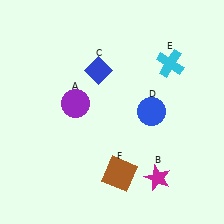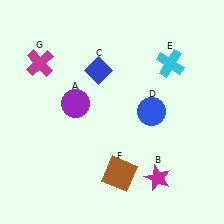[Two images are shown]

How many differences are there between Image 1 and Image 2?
There is 1 difference between the two images.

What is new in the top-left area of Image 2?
A magenta cross (G) was added in the top-left area of Image 2.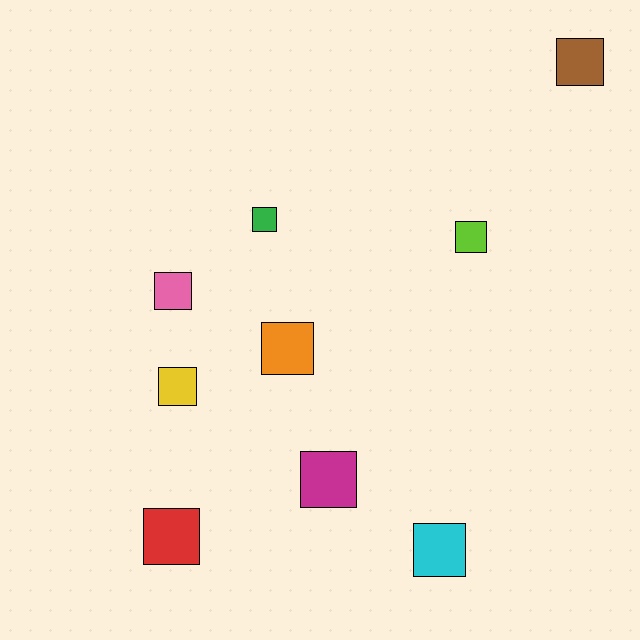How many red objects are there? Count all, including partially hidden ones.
There is 1 red object.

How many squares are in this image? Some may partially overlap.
There are 9 squares.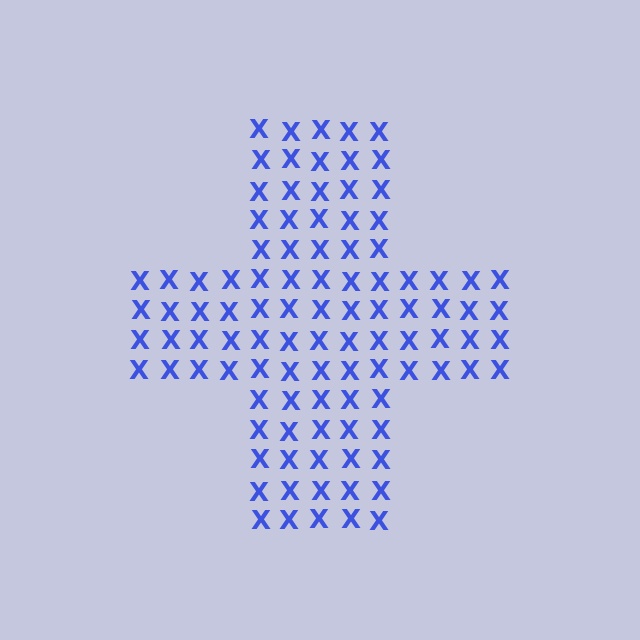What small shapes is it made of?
It is made of small letter X's.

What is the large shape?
The large shape is a cross.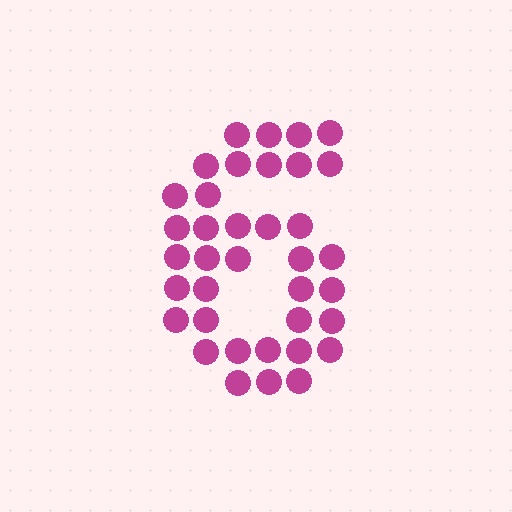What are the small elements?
The small elements are circles.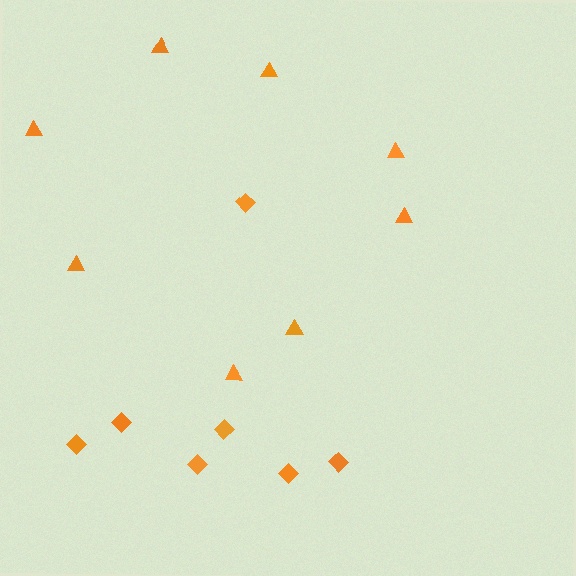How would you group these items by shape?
There are 2 groups: one group of diamonds (7) and one group of triangles (8).